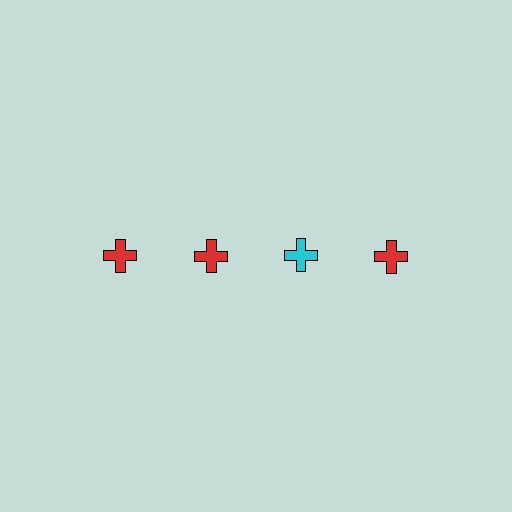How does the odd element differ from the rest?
It has a different color: cyan instead of red.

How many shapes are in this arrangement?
There are 4 shapes arranged in a grid pattern.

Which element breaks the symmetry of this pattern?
The cyan cross in the top row, center column breaks the symmetry. All other shapes are red crosses.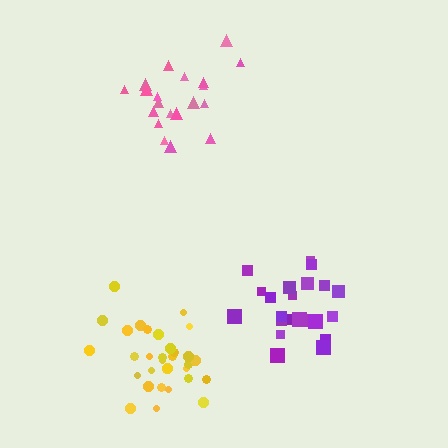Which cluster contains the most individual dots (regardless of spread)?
Yellow (32).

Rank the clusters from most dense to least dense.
yellow, pink, purple.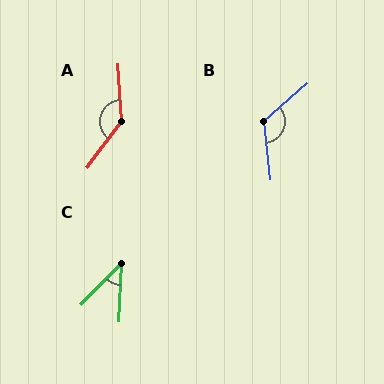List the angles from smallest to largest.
C (41°), B (124°), A (140°).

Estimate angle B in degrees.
Approximately 124 degrees.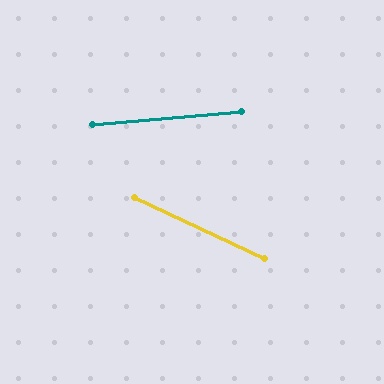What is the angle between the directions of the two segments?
Approximately 30 degrees.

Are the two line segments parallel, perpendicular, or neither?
Neither parallel nor perpendicular — they differ by about 30°.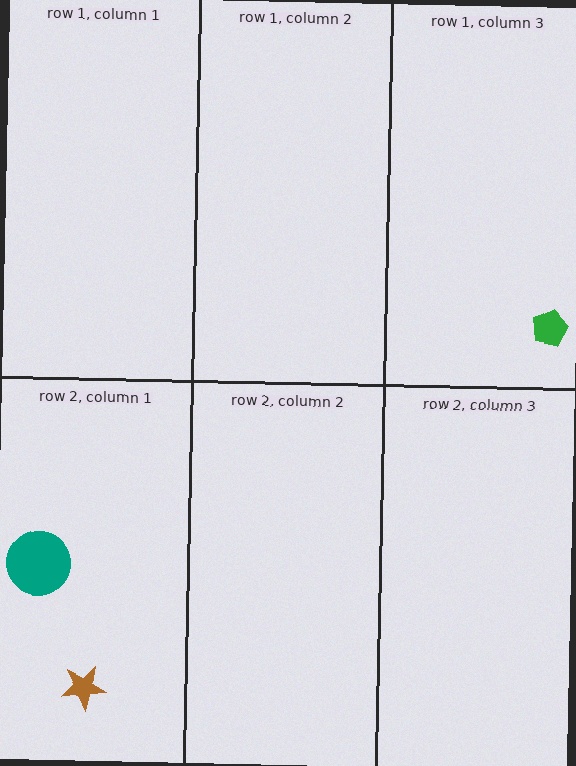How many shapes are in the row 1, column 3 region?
1.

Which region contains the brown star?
The row 2, column 1 region.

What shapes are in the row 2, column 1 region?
The teal circle, the brown star.